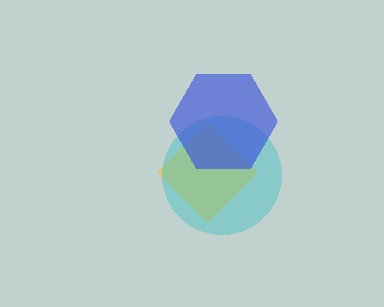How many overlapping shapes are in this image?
There are 3 overlapping shapes in the image.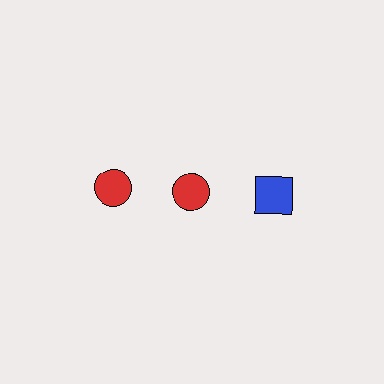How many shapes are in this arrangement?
There are 3 shapes arranged in a grid pattern.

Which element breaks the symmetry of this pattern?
The blue square in the top row, center column breaks the symmetry. All other shapes are red circles.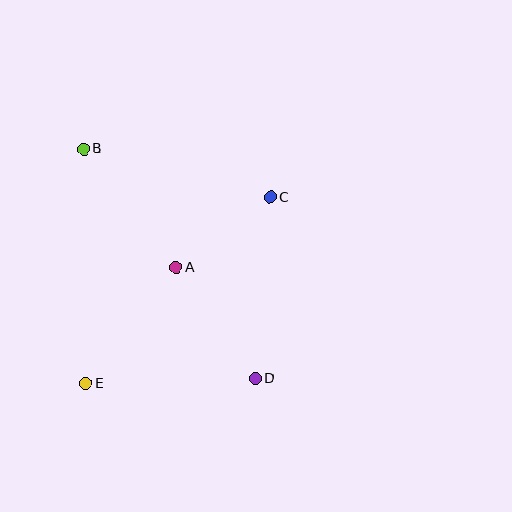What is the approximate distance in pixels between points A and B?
The distance between A and B is approximately 151 pixels.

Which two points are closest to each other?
Points A and C are closest to each other.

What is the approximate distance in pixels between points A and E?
The distance between A and E is approximately 147 pixels.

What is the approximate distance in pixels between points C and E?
The distance between C and E is approximately 262 pixels.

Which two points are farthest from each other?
Points B and D are farthest from each other.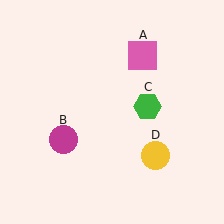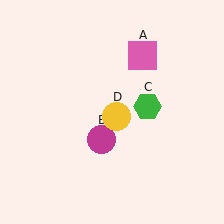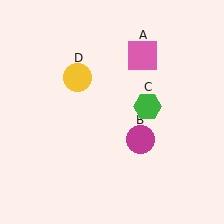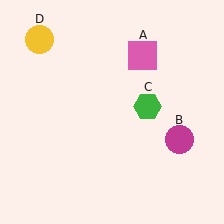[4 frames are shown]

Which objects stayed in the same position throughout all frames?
Pink square (object A) and green hexagon (object C) remained stationary.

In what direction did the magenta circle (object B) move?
The magenta circle (object B) moved right.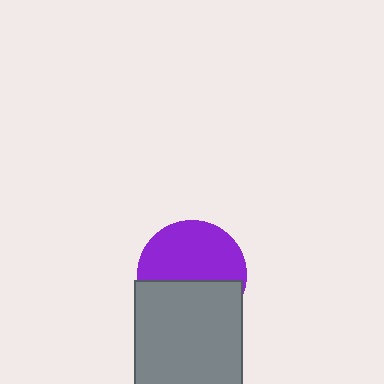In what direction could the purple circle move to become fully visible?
The purple circle could move up. That would shift it out from behind the gray square entirely.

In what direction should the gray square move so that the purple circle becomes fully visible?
The gray square should move down. That is the shortest direction to clear the overlap and leave the purple circle fully visible.